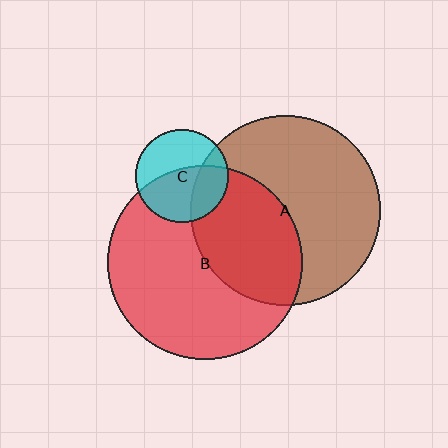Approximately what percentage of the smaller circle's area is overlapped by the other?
Approximately 55%.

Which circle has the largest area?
Circle B (red).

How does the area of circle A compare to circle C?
Approximately 4.2 times.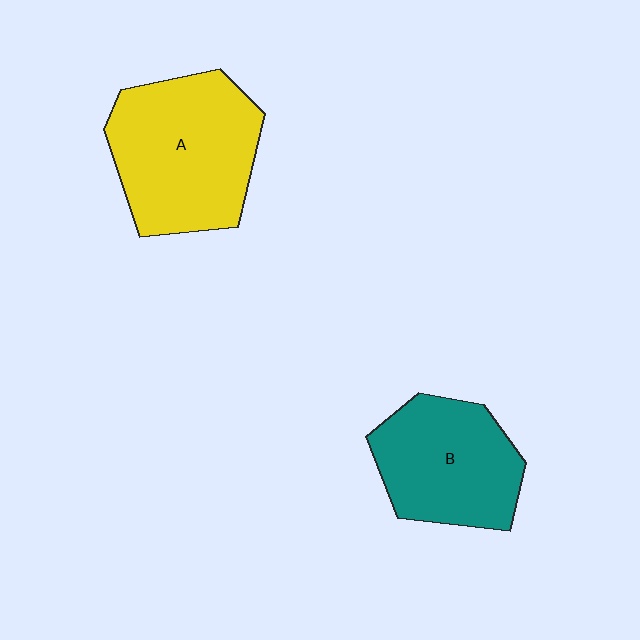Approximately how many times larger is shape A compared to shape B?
Approximately 1.3 times.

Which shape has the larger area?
Shape A (yellow).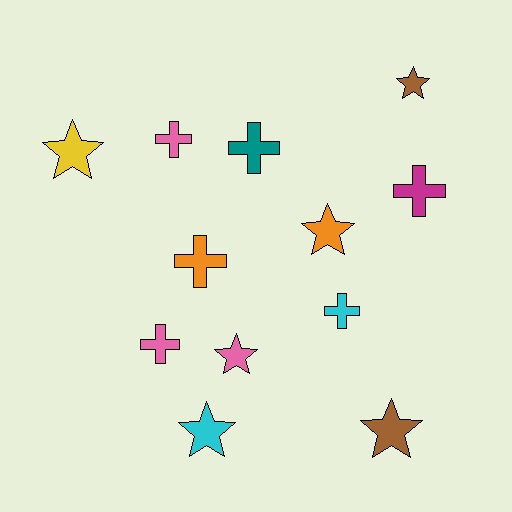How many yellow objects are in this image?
There is 1 yellow object.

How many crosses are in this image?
There are 6 crosses.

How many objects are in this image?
There are 12 objects.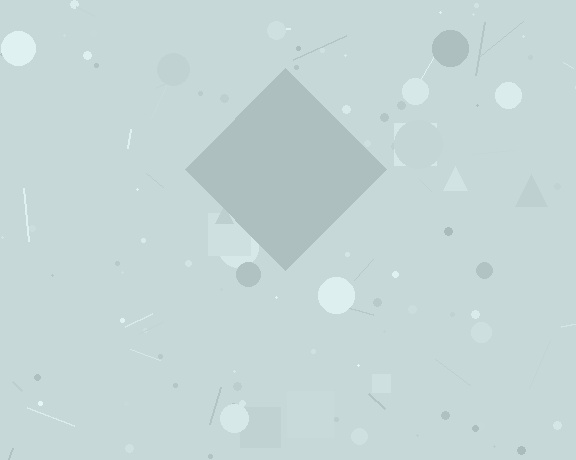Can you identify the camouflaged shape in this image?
The camouflaged shape is a diamond.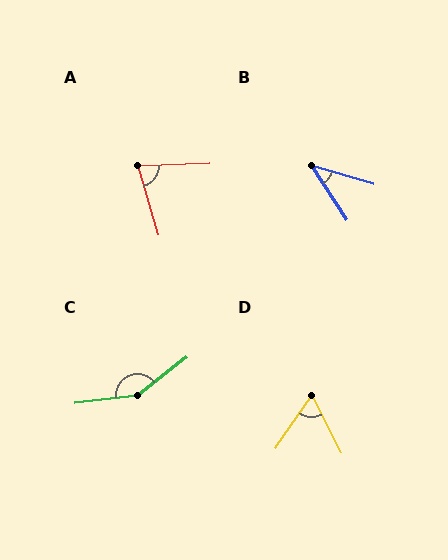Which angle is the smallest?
B, at approximately 40 degrees.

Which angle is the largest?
C, at approximately 149 degrees.